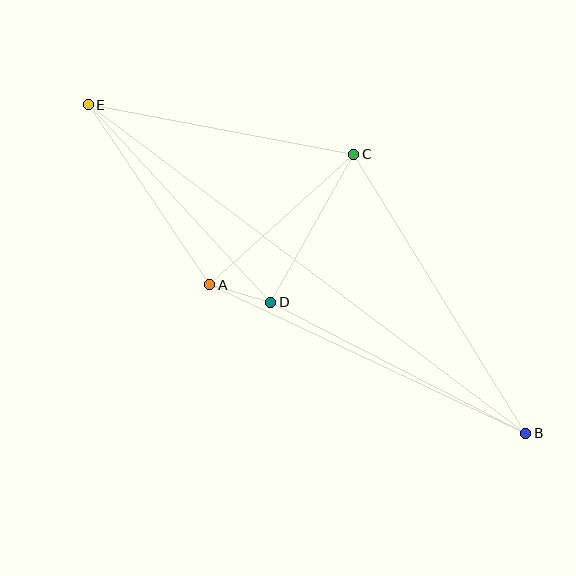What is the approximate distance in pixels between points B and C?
The distance between B and C is approximately 328 pixels.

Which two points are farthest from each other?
Points B and E are farthest from each other.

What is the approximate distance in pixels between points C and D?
The distance between C and D is approximately 170 pixels.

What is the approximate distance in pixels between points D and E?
The distance between D and E is approximately 269 pixels.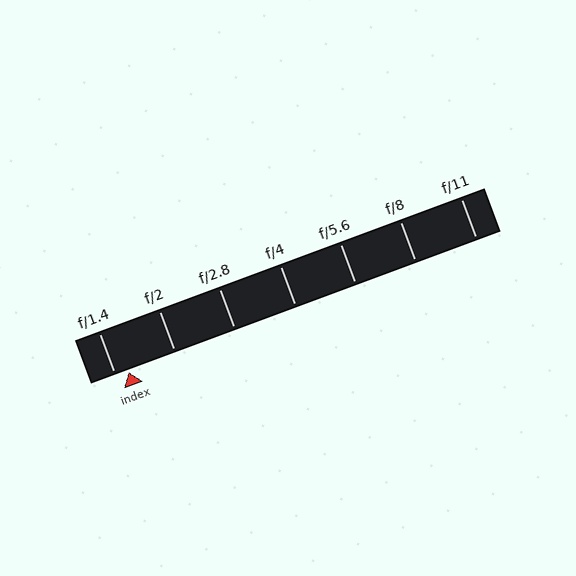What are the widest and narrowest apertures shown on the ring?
The widest aperture shown is f/1.4 and the narrowest is f/11.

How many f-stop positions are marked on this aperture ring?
There are 7 f-stop positions marked.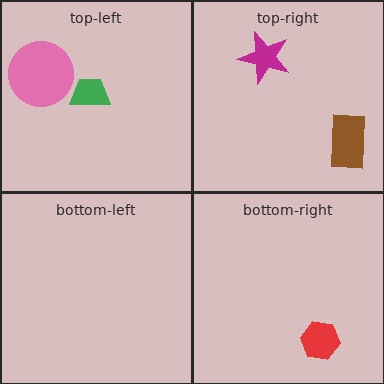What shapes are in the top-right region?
The magenta star, the brown rectangle.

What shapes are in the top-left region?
The green trapezoid, the pink circle.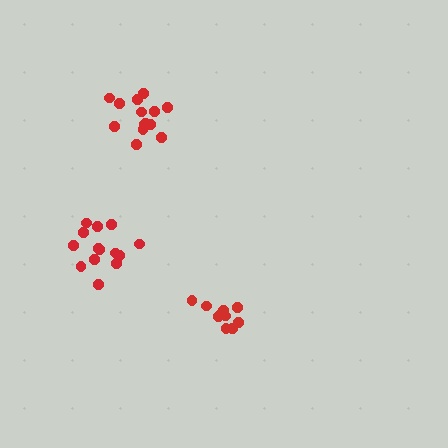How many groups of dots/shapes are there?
There are 3 groups.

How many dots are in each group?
Group 1: 10 dots, Group 2: 14 dots, Group 3: 14 dots (38 total).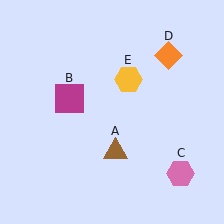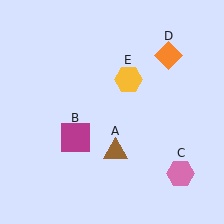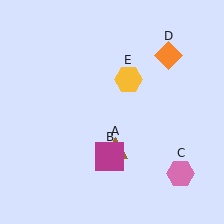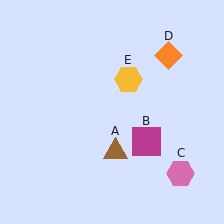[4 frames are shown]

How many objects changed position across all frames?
1 object changed position: magenta square (object B).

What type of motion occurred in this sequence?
The magenta square (object B) rotated counterclockwise around the center of the scene.